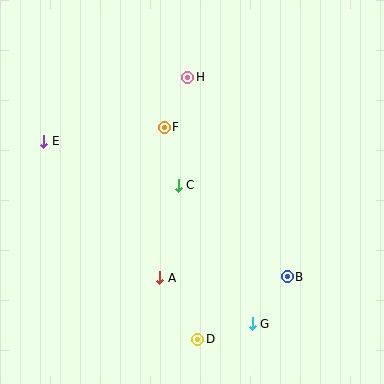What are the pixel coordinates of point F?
Point F is at (164, 127).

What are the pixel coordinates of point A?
Point A is at (160, 278).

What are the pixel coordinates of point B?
Point B is at (287, 277).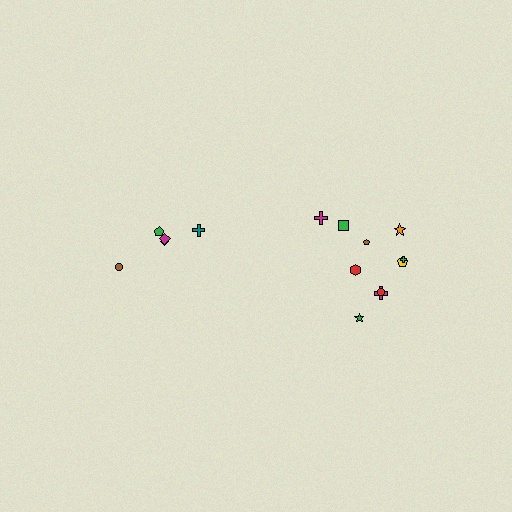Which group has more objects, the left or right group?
The right group.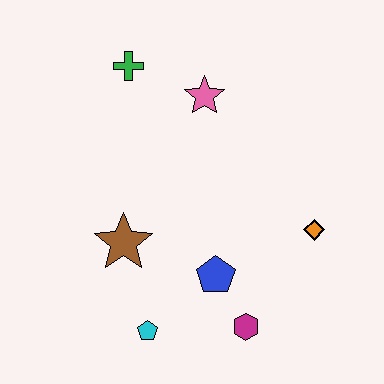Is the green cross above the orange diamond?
Yes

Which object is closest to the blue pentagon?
The magenta hexagon is closest to the blue pentagon.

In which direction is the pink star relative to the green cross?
The pink star is to the right of the green cross.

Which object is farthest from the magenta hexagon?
The green cross is farthest from the magenta hexagon.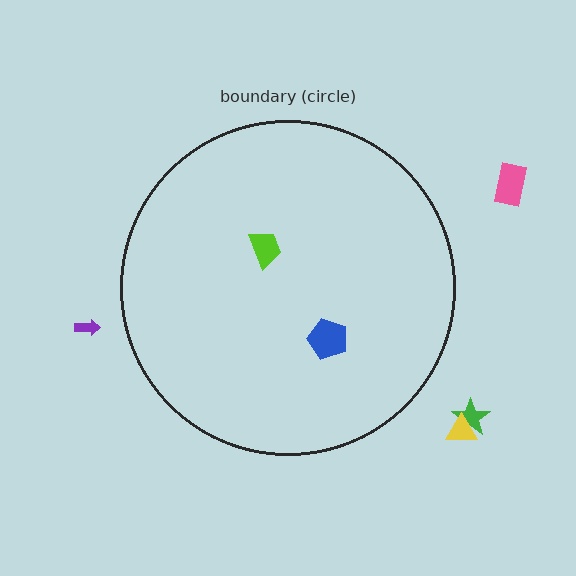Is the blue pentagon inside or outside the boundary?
Inside.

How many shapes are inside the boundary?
2 inside, 4 outside.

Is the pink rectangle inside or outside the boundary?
Outside.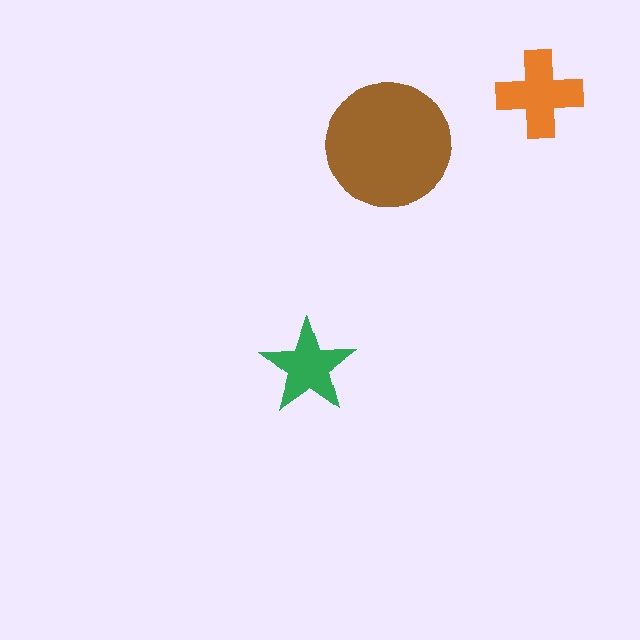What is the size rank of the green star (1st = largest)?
3rd.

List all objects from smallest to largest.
The green star, the orange cross, the brown circle.